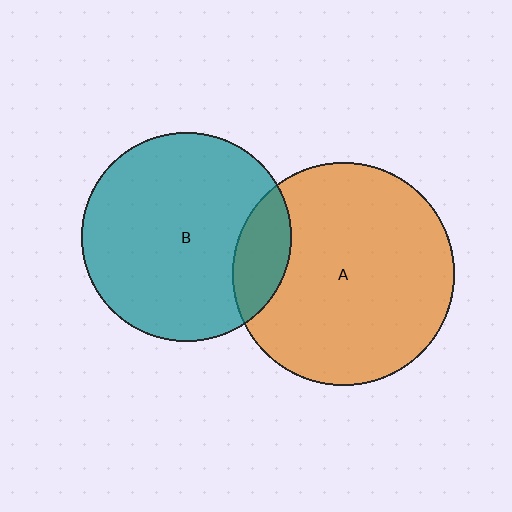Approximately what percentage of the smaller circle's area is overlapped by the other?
Approximately 15%.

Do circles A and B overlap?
Yes.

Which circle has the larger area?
Circle A (orange).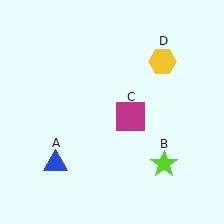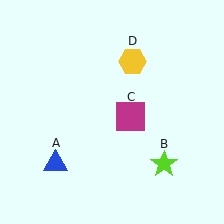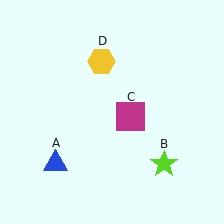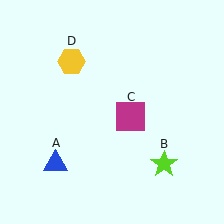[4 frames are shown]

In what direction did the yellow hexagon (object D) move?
The yellow hexagon (object D) moved left.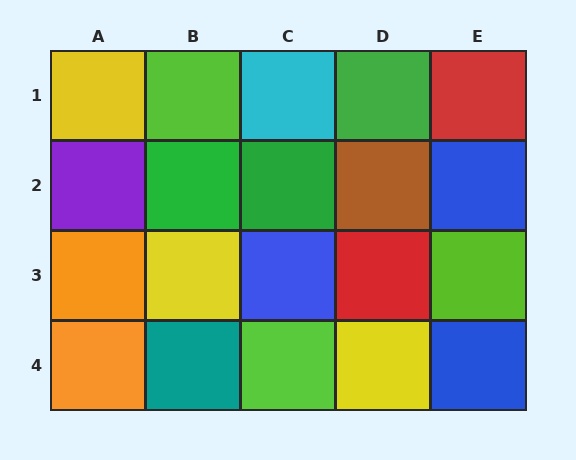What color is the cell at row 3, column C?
Blue.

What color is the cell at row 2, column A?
Purple.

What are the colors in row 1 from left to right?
Yellow, lime, cyan, green, red.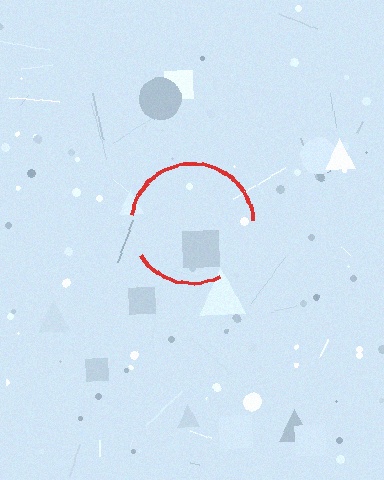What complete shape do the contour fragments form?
The contour fragments form a circle.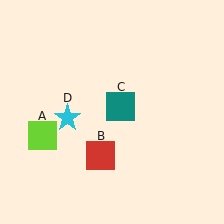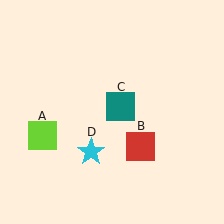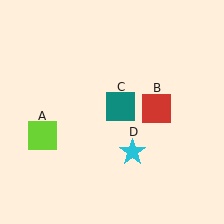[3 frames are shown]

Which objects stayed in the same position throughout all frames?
Lime square (object A) and teal square (object C) remained stationary.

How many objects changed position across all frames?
2 objects changed position: red square (object B), cyan star (object D).